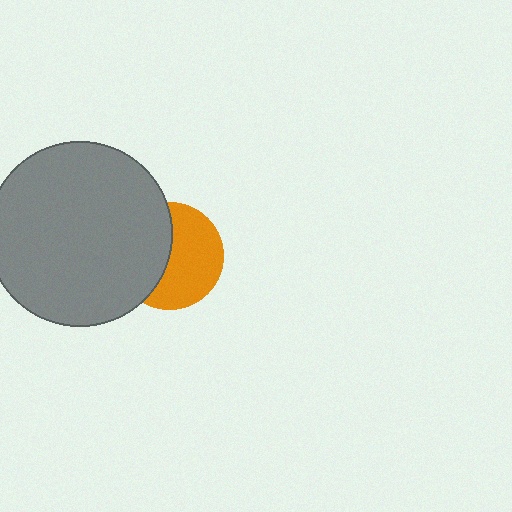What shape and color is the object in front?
The object in front is a gray circle.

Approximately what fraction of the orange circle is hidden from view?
Roughly 45% of the orange circle is hidden behind the gray circle.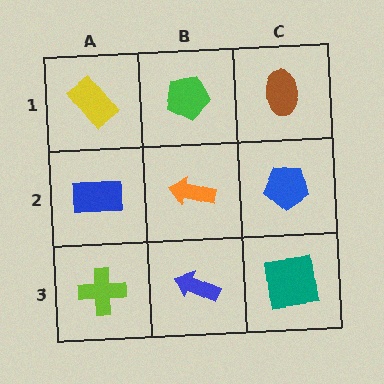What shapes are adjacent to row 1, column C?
A blue pentagon (row 2, column C), a green pentagon (row 1, column B).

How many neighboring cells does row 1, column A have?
2.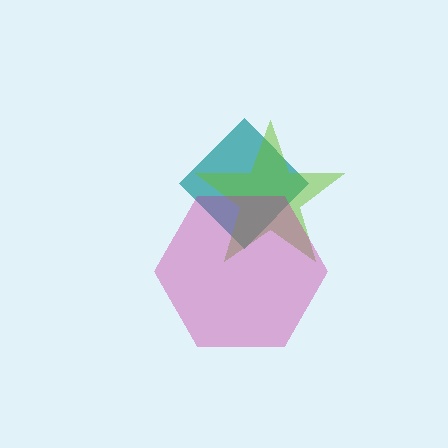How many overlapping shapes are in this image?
There are 3 overlapping shapes in the image.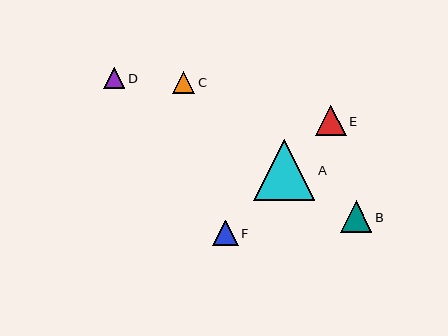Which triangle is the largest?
Triangle A is the largest with a size of approximately 61 pixels.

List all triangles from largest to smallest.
From largest to smallest: A, B, E, F, C, D.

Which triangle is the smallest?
Triangle D is the smallest with a size of approximately 21 pixels.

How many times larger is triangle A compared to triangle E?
Triangle A is approximately 2.0 times the size of triangle E.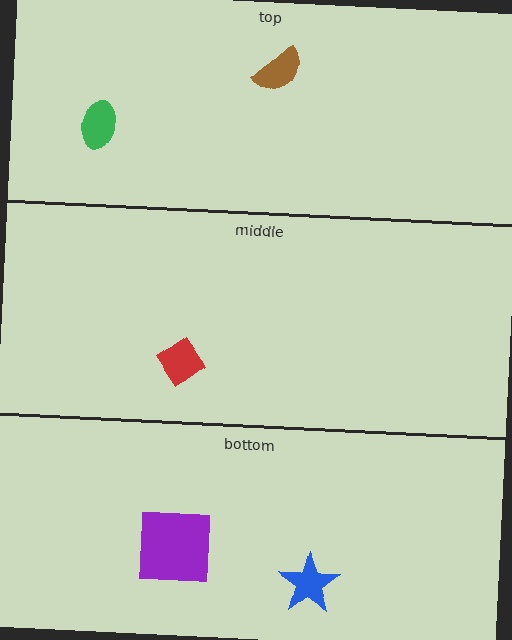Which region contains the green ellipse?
The top region.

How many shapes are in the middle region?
1.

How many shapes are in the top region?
2.